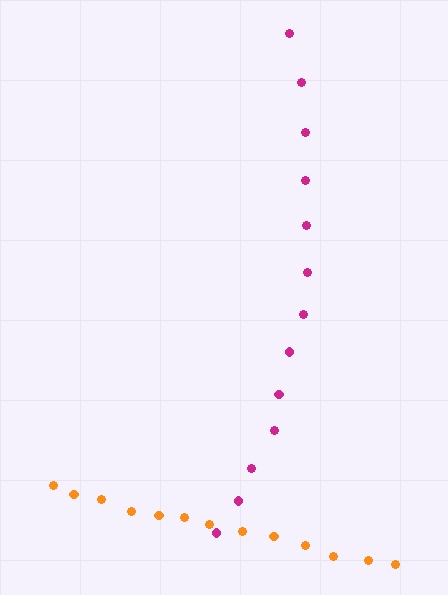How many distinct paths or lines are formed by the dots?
There are 2 distinct paths.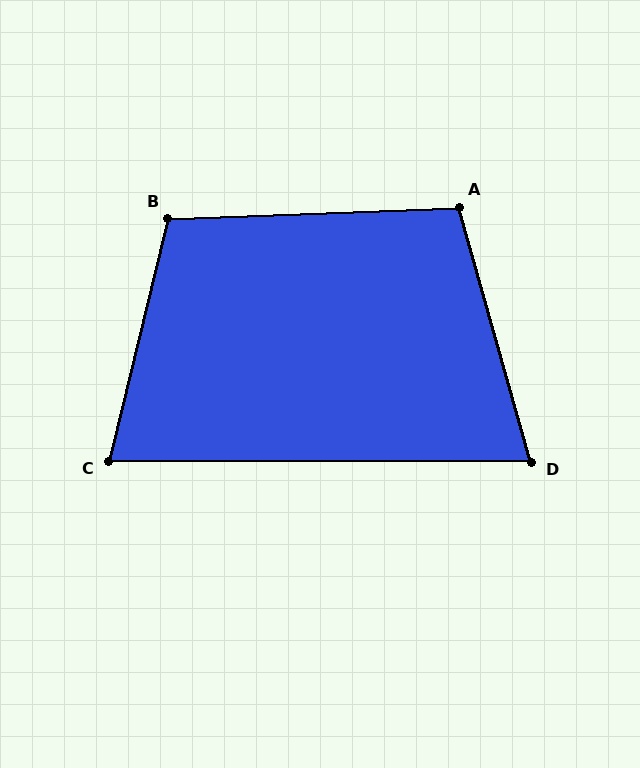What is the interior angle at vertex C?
Approximately 76 degrees (acute).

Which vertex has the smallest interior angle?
D, at approximately 74 degrees.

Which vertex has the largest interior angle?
B, at approximately 106 degrees.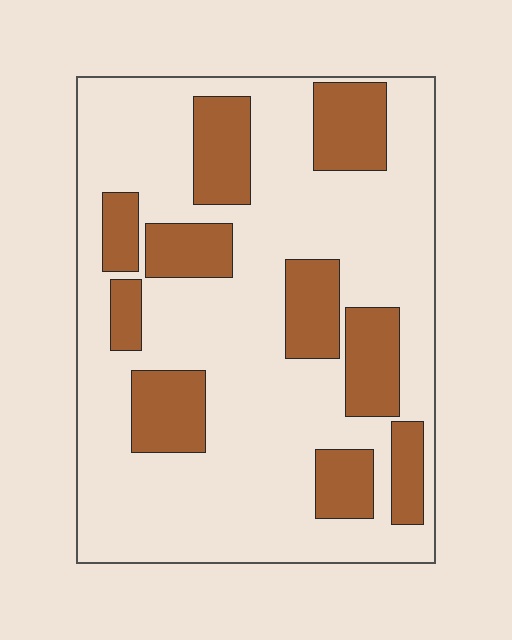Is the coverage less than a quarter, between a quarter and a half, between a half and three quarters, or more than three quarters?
Between a quarter and a half.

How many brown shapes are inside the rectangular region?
10.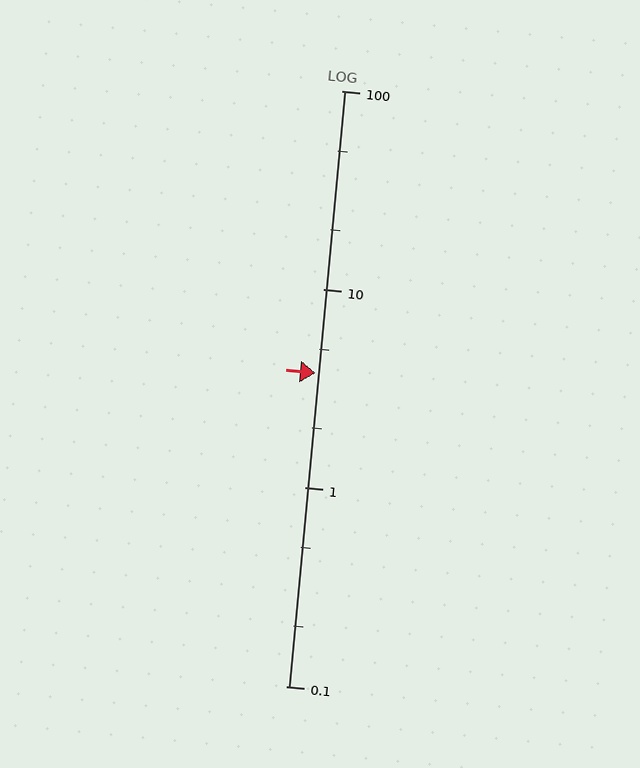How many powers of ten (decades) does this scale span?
The scale spans 3 decades, from 0.1 to 100.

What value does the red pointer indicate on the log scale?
The pointer indicates approximately 3.8.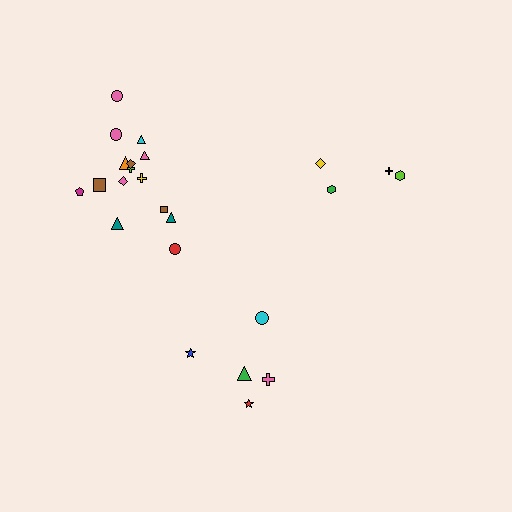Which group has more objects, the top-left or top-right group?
The top-left group.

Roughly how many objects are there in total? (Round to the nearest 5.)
Roughly 25 objects in total.